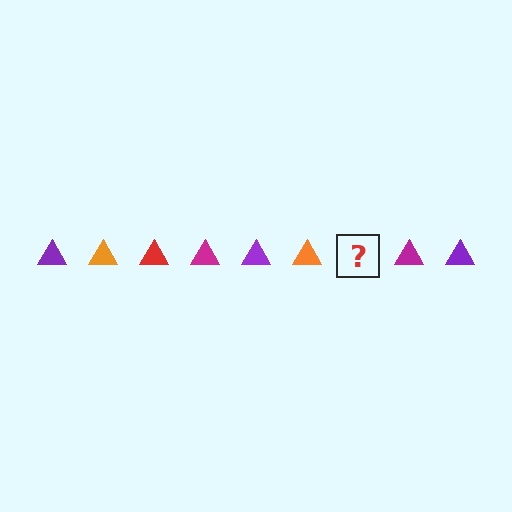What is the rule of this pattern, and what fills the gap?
The rule is that the pattern cycles through purple, orange, red, magenta triangles. The gap should be filled with a red triangle.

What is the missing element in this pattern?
The missing element is a red triangle.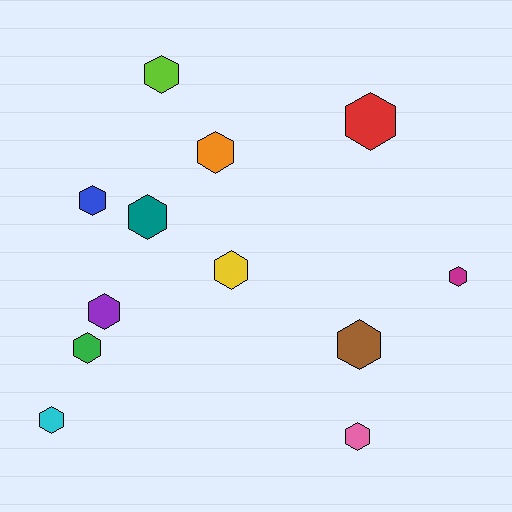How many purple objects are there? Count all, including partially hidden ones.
There is 1 purple object.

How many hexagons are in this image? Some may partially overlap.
There are 12 hexagons.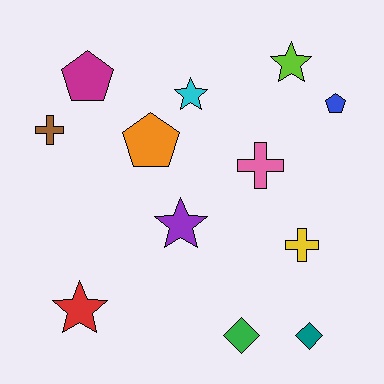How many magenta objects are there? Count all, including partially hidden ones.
There is 1 magenta object.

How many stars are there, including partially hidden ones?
There are 4 stars.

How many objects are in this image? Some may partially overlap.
There are 12 objects.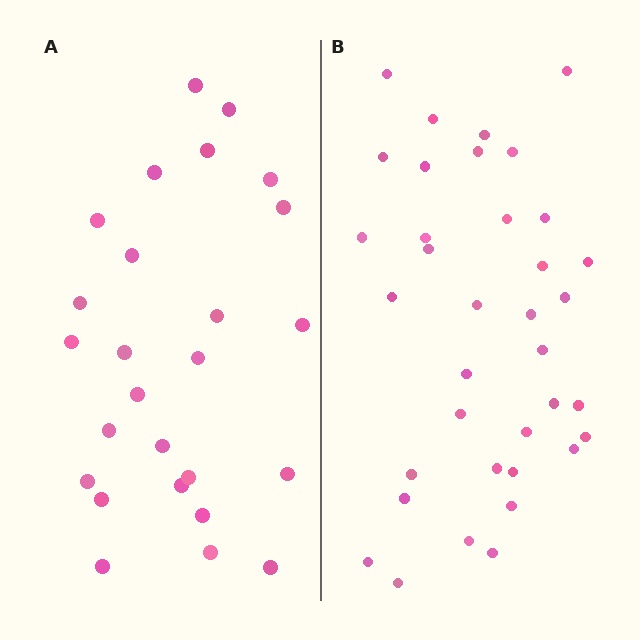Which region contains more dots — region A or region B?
Region B (the right region) has more dots.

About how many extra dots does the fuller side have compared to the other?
Region B has roughly 10 or so more dots than region A.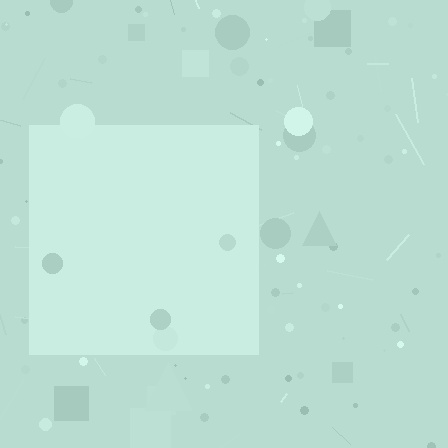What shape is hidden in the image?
A square is hidden in the image.